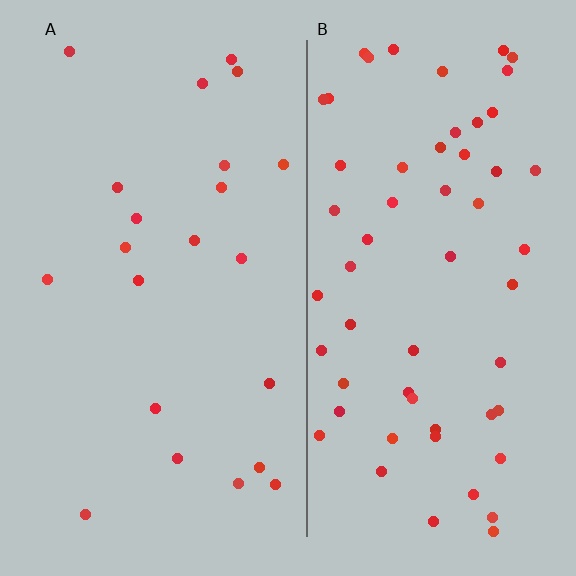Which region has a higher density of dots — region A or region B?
B (the right).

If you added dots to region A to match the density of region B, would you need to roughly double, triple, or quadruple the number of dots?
Approximately triple.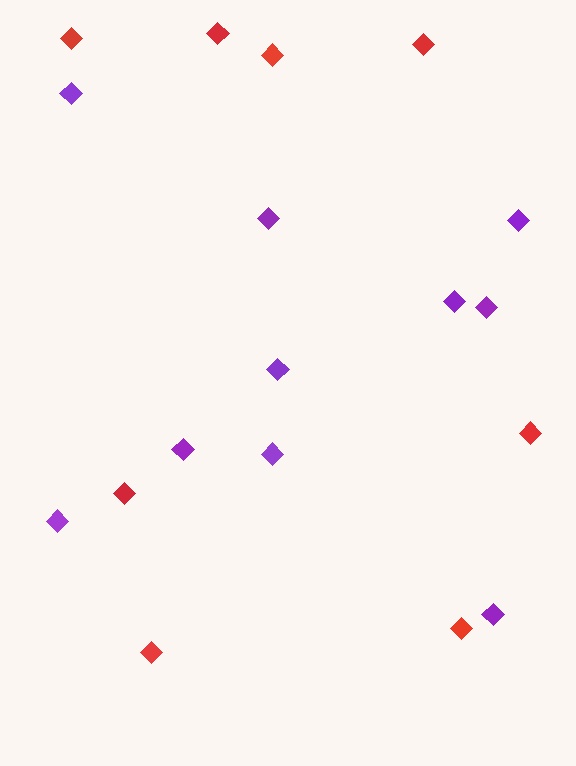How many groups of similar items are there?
There are 2 groups: one group of red diamonds (8) and one group of purple diamonds (10).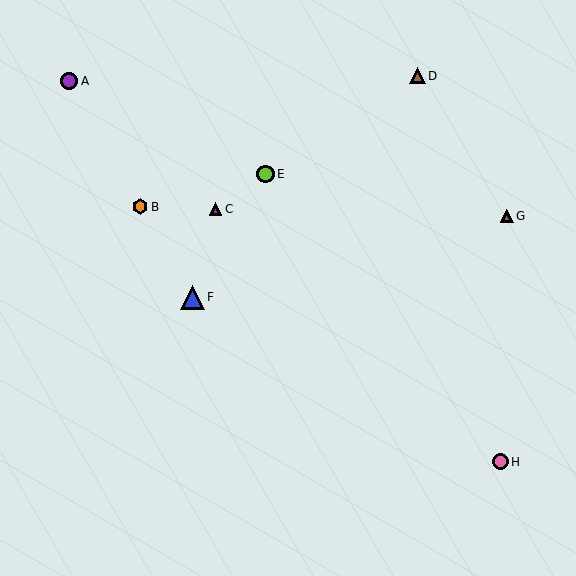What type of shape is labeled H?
Shape H is a pink circle.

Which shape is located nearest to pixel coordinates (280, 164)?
The lime circle (labeled E) at (265, 174) is nearest to that location.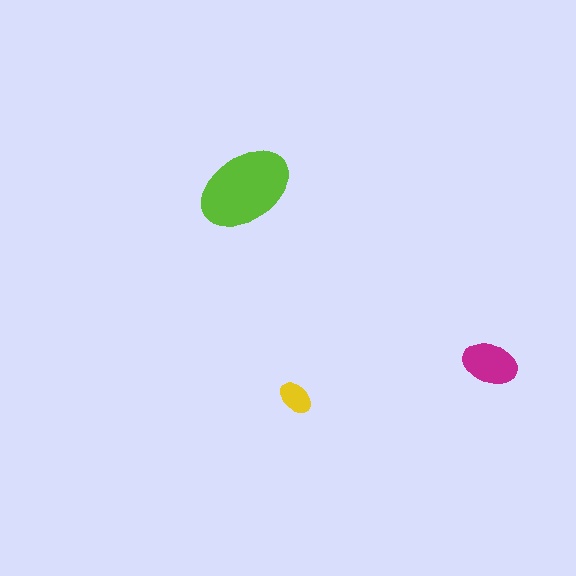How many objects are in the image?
There are 3 objects in the image.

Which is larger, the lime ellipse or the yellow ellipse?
The lime one.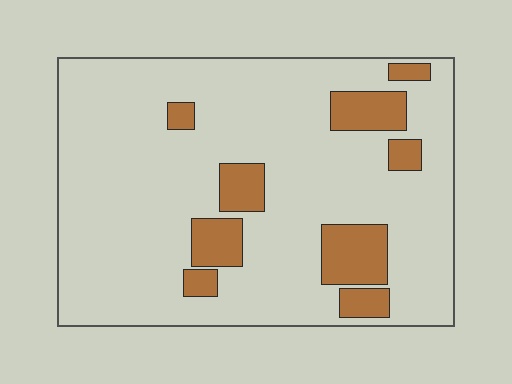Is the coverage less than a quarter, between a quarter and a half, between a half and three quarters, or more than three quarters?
Less than a quarter.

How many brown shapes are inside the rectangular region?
9.